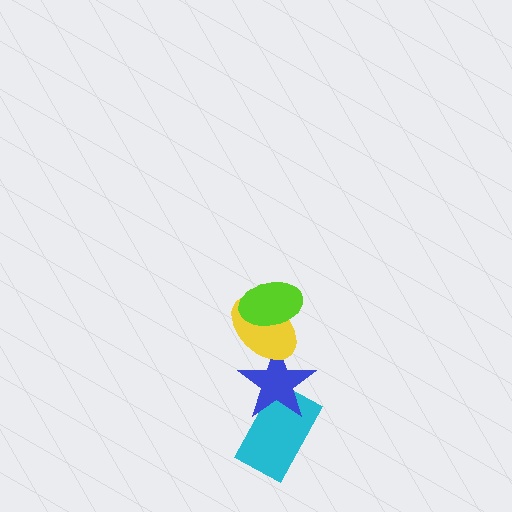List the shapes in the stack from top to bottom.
From top to bottom: the lime ellipse, the yellow ellipse, the blue star, the cyan rectangle.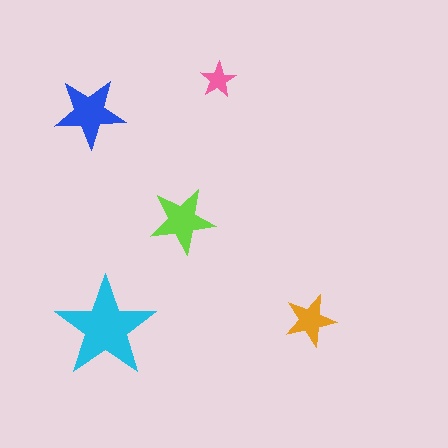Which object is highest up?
The pink star is topmost.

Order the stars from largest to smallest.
the cyan one, the blue one, the lime one, the orange one, the pink one.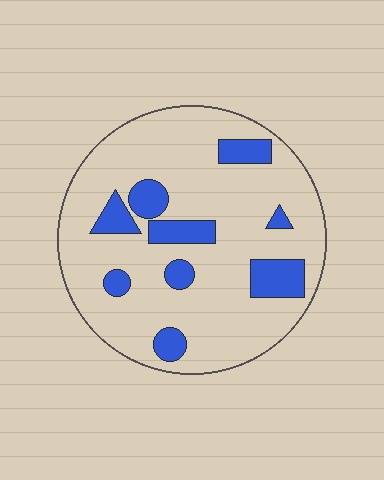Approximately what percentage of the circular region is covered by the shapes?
Approximately 20%.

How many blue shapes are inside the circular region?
9.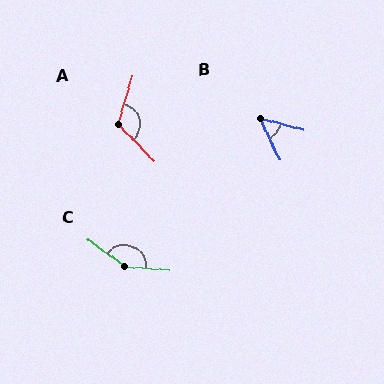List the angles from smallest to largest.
B (50°), A (119°), C (148°).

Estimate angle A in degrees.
Approximately 119 degrees.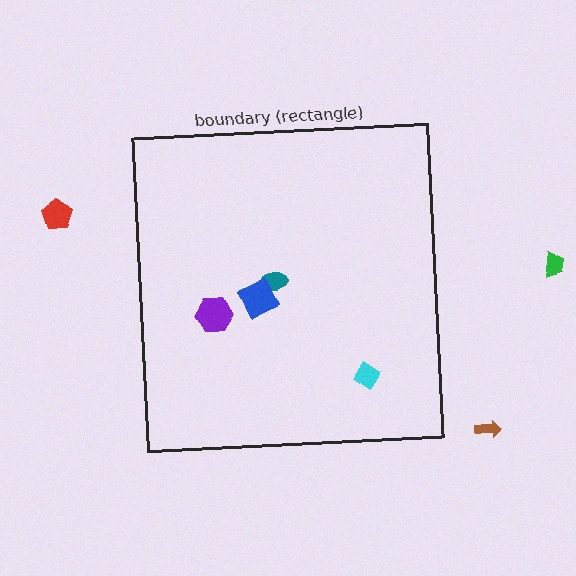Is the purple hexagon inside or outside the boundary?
Inside.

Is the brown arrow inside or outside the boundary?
Outside.